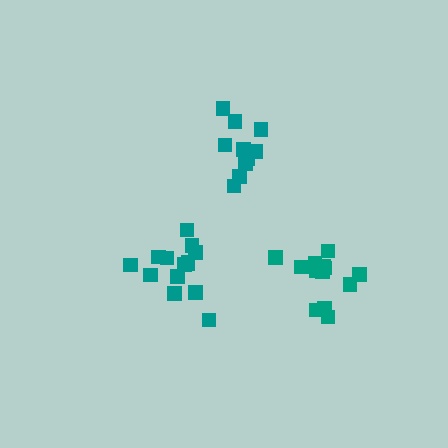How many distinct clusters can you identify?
There are 3 distinct clusters.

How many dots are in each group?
Group 1: 10 dots, Group 2: 13 dots, Group 3: 14 dots (37 total).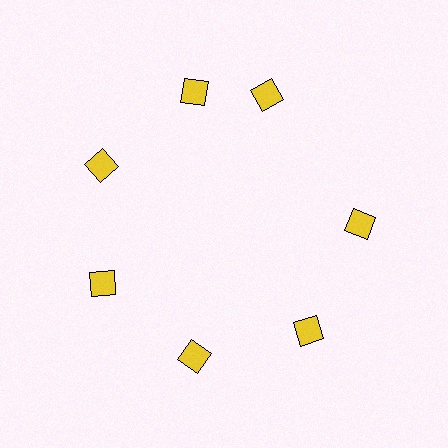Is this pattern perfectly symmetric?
No. The 7 yellow diamonds are arranged in a ring, but one element near the 1 o'clock position is rotated out of alignment along the ring, breaking the 7-fold rotational symmetry.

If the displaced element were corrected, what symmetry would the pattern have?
It would have 7-fold rotational symmetry — the pattern would map onto itself every 51 degrees.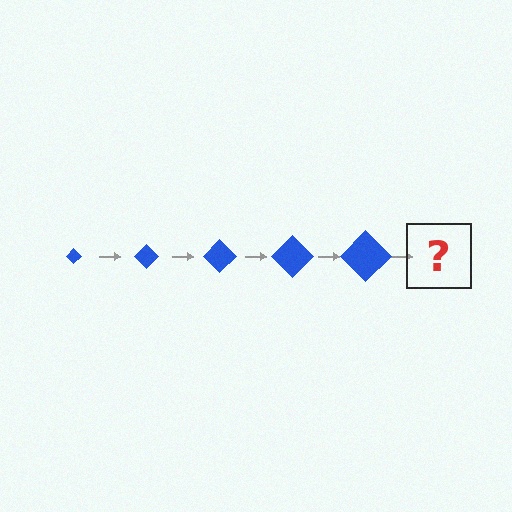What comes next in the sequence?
The next element should be a blue diamond, larger than the previous one.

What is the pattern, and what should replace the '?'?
The pattern is that the diamond gets progressively larger each step. The '?' should be a blue diamond, larger than the previous one.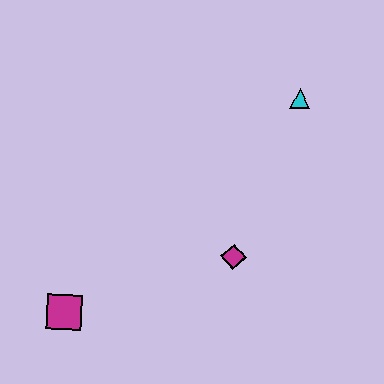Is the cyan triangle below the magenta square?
No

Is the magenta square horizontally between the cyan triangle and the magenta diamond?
No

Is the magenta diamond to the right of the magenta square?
Yes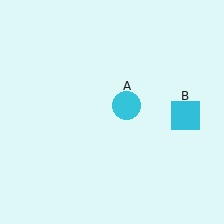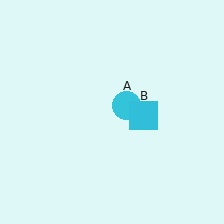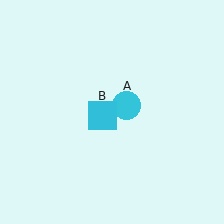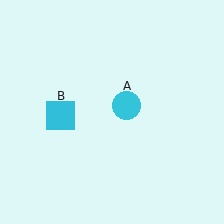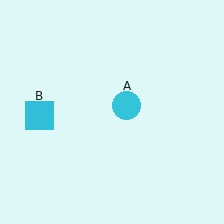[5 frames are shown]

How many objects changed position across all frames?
1 object changed position: cyan square (object B).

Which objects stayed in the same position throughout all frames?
Cyan circle (object A) remained stationary.